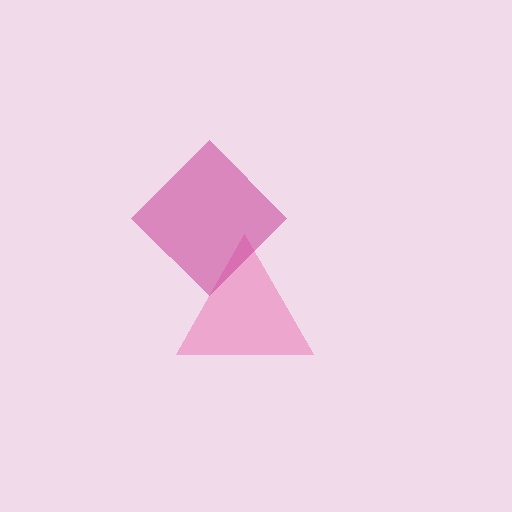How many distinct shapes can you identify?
There are 2 distinct shapes: a pink triangle, a magenta diamond.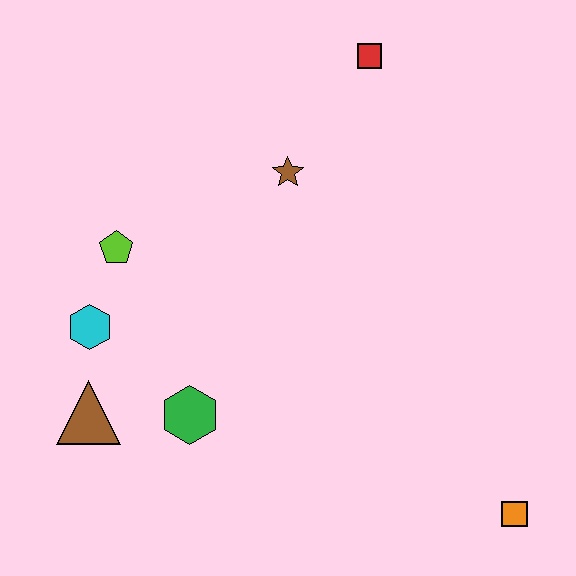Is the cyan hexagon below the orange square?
No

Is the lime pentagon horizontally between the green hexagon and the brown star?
No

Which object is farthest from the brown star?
The orange square is farthest from the brown star.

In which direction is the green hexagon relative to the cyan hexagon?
The green hexagon is to the right of the cyan hexagon.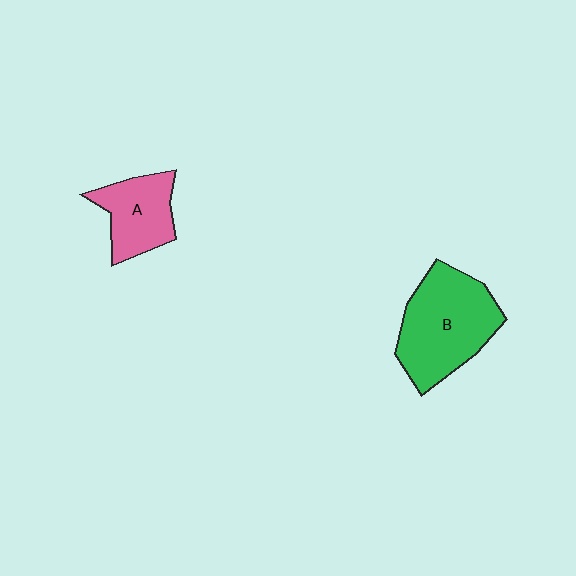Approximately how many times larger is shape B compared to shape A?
Approximately 1.7 times.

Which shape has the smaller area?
Shape A (pink).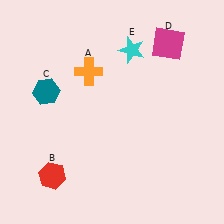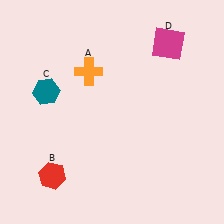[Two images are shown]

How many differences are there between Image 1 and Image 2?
There is 1 difference between the two images.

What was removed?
The cyan star (E) was removed in Image 2.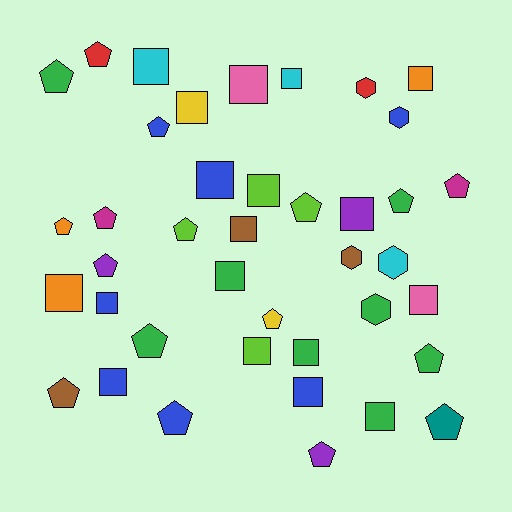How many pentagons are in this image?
There are 17 pentagons.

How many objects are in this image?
There are 40 objects.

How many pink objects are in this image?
There are 2 pink objects.